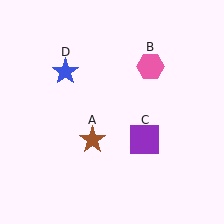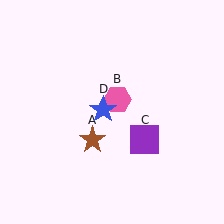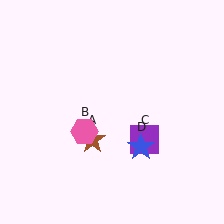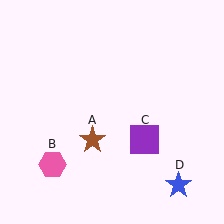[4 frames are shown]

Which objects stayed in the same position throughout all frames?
Brown star (object A) and purple square (object C) remained stationary.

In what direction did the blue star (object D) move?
The blue star (object D) moved down and to the right.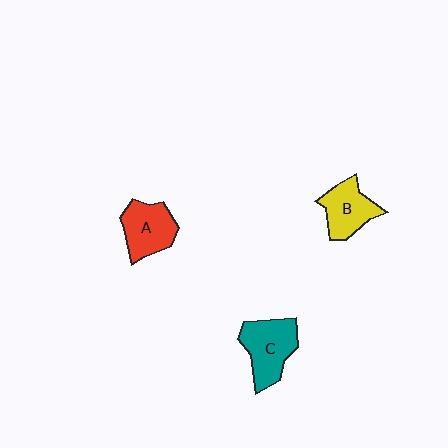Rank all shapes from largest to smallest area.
From largest to smallest: C (teal), A (red), B (yellow).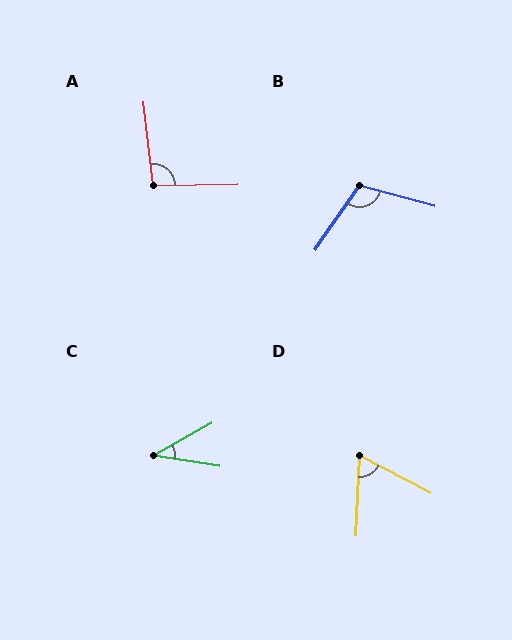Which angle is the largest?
B, at approximately 110 degrees.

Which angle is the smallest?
C, at approximately 38 degrees.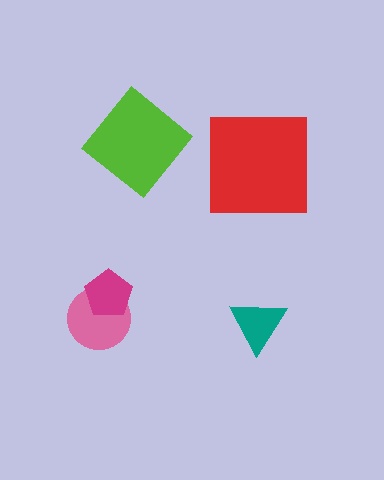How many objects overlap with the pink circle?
1 object overlaps with the pink circle.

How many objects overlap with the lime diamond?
0 objects overlap with the lime diamond.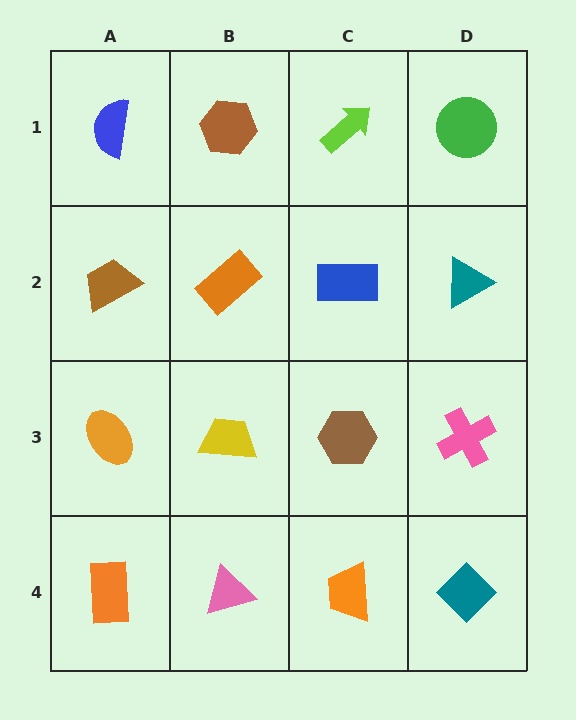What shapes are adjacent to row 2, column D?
A green circle (row 1, column D), a pink cross (row 3, column D), a blue rectangle (row 2, column C).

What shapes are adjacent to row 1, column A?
A brown trapezoid (row 2, column A), a brown hexagon (row 1, column B).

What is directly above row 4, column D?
A pink cross.